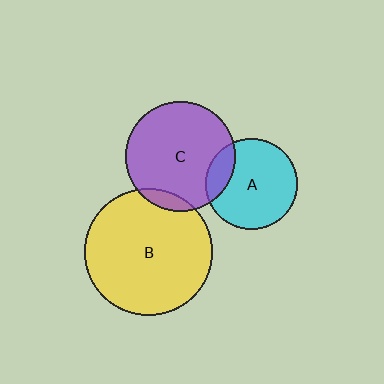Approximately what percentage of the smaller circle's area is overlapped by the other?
Approximately 15%.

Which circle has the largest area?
Circle B (yellow).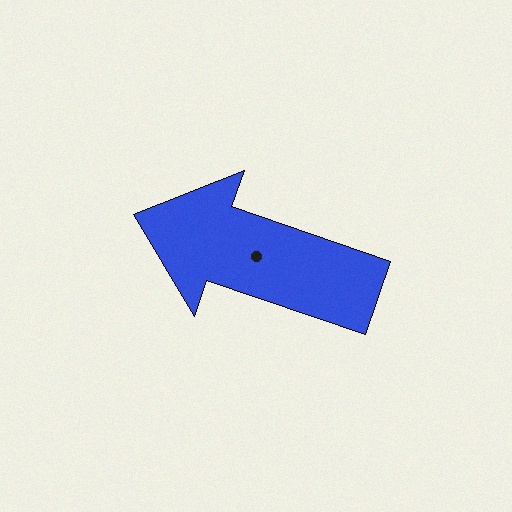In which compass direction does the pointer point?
West.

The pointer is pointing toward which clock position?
Roughly 10 o'clock.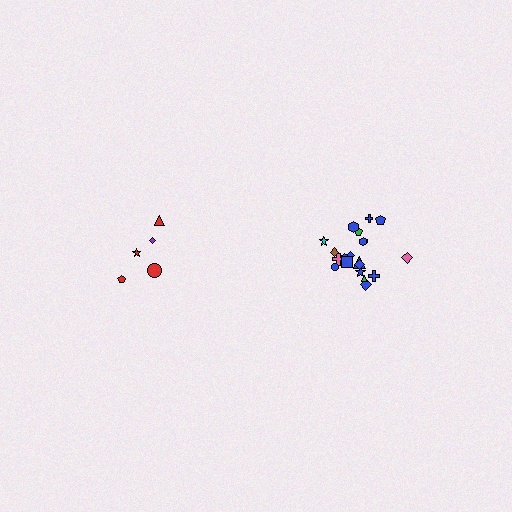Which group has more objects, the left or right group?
The right group.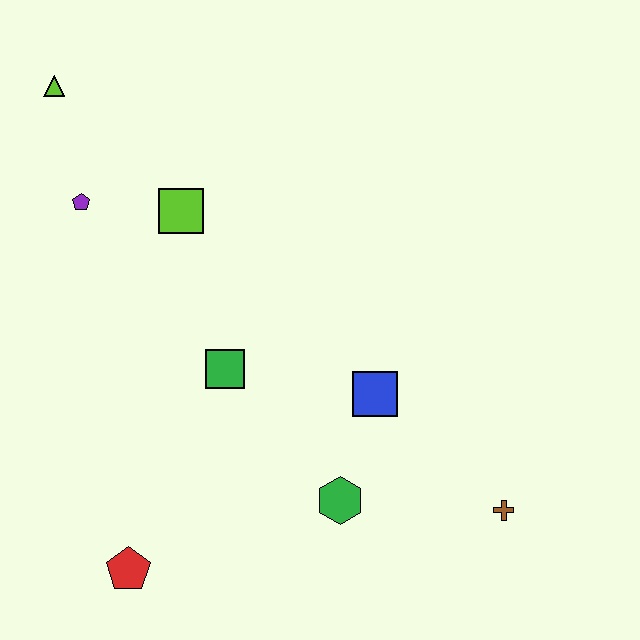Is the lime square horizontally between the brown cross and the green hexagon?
No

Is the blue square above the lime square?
No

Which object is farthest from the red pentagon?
The lime triangle is farthest from the red pentagon.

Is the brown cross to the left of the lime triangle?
No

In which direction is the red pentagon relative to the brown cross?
The red pentagon is to the left of the brown cross.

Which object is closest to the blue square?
The green hexagon is closest to the blue square.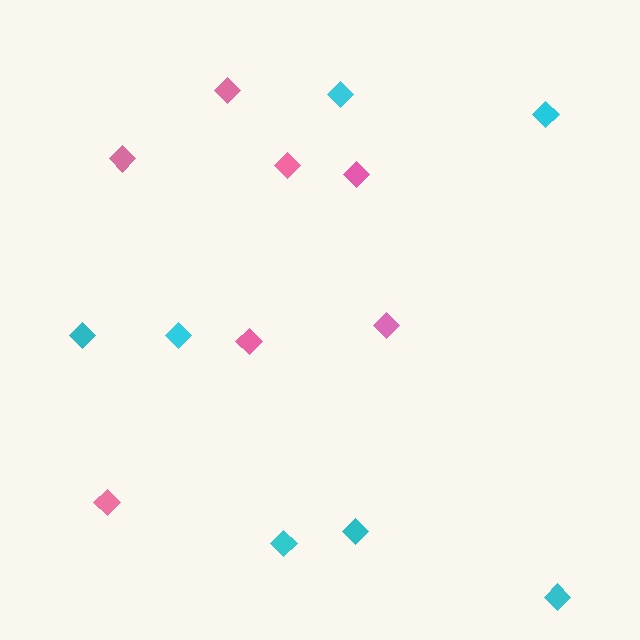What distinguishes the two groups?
There are 2 groups: one group of pink diamonds (7) and one group of cyan diamonds (7).